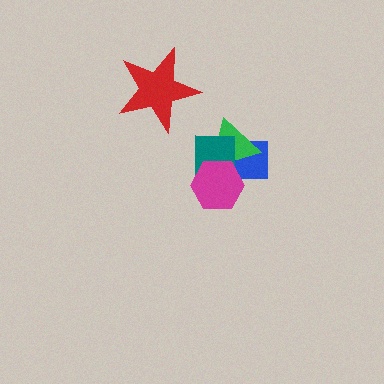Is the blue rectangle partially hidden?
Yes, it is partially covered by another shape.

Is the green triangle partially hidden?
Yes, it is partially covered by another shape.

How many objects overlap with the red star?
0 objects overlap with the red star.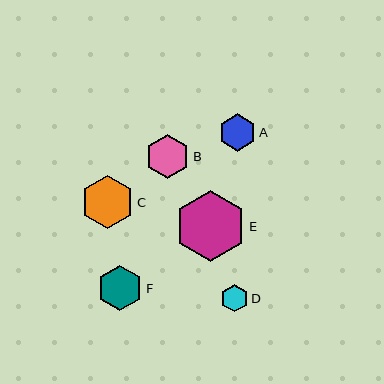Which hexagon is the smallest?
Hexagon D is the smallest with a size of approximately 28 pixels.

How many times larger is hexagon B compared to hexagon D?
Hexagon B is approximately 1.6 times the size of hexagon D.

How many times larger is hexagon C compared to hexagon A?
Hexagon C is approximately 1.4 times the size of hexagon A.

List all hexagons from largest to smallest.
From largest to smallest: E, C, F, B, A, D.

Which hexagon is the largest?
Hexagon E is the largest with a size of approximately 71 pixels.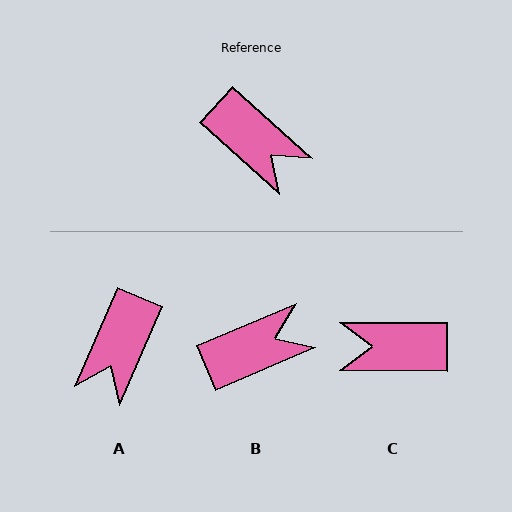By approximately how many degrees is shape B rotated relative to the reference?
Approximately 65 degrees counter-clockwise.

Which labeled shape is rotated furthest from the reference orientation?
C, about 138 degrees away.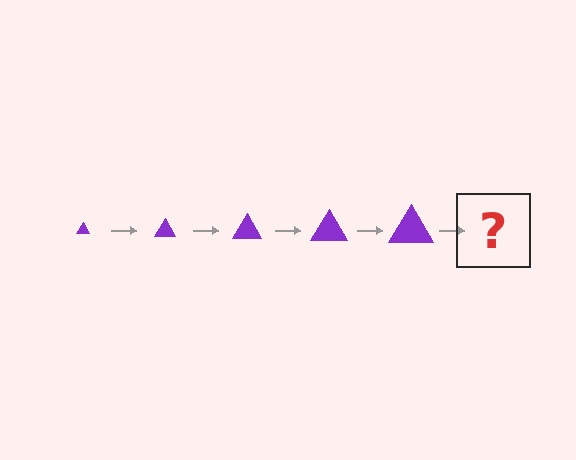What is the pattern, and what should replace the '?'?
The pattern is that the triangle gets progressively larger each step. The '?' should be a purple triangle, larger than the previous one.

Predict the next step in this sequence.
The next step is a purple triangle, larger than the previous one.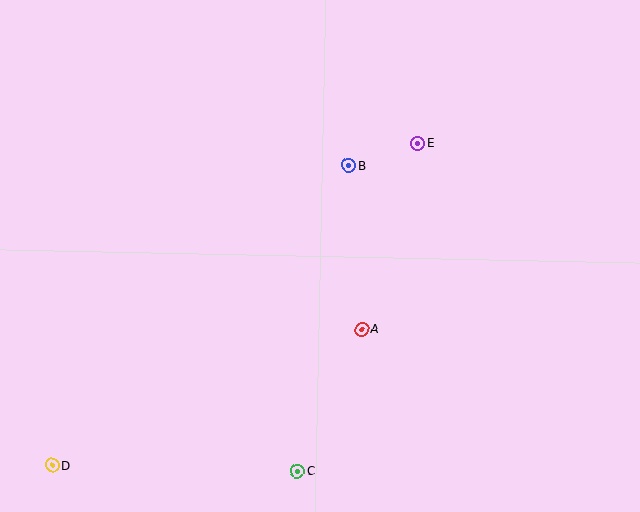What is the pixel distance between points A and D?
The distance between A and D is 339 pixels.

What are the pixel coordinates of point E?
Point E is at (418, 143).